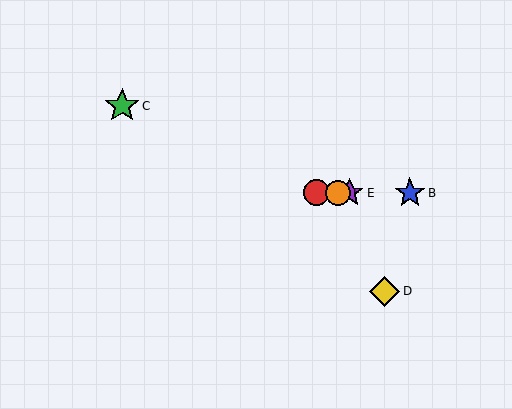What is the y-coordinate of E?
Object E is at y≈193.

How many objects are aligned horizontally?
4 objects (A, B, E, F) are aligned horizontally.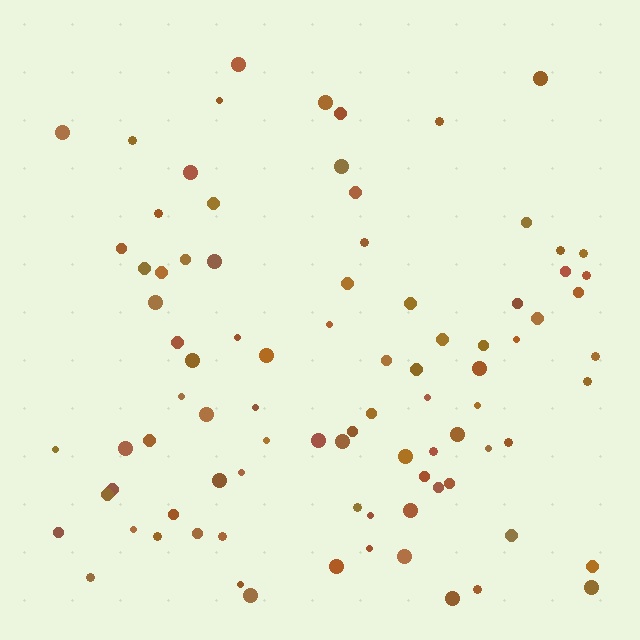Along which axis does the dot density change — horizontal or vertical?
Vertical.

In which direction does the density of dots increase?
From top to bottom, with the bottom side densest.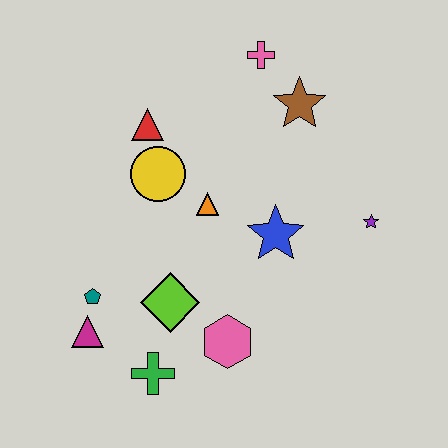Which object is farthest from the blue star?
The magenta triangle is farthest from the blue star.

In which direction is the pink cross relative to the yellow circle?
The pink cross is above the yellow circle.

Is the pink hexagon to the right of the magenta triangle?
Yes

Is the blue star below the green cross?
No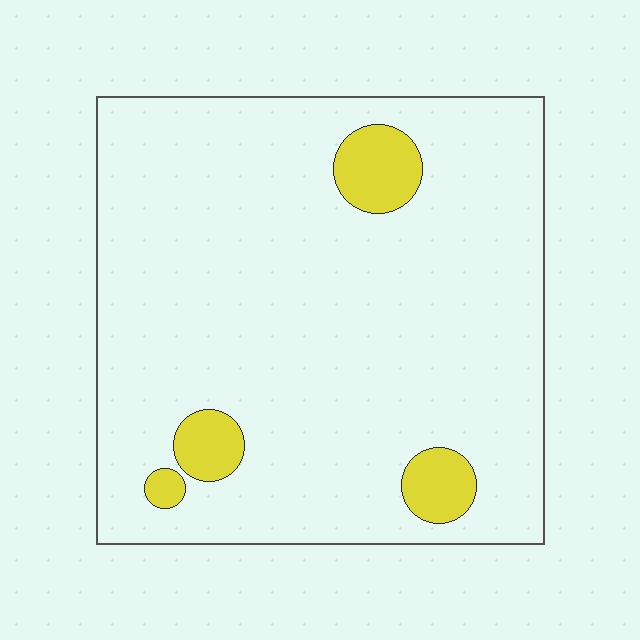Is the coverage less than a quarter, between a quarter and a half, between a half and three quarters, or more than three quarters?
Less than a quarter.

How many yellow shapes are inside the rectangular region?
4.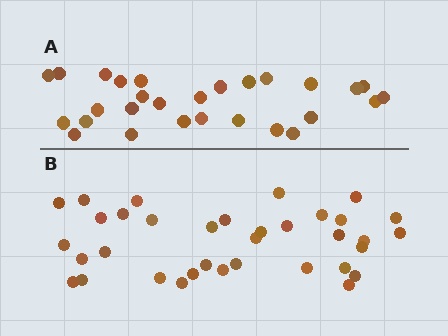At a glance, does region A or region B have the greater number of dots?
Region B (the bottom region) has more dots.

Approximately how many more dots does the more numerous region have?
Region B has roughly 8 or so more dots than region A.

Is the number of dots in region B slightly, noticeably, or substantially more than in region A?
Region B has noticeably more, but not dramatically so. The ratio is roughly 1.2 to 1.